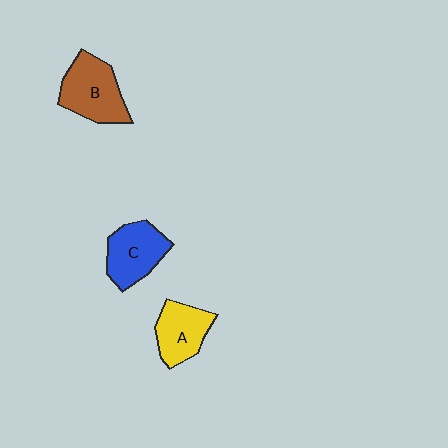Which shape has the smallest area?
Shape A (yellow).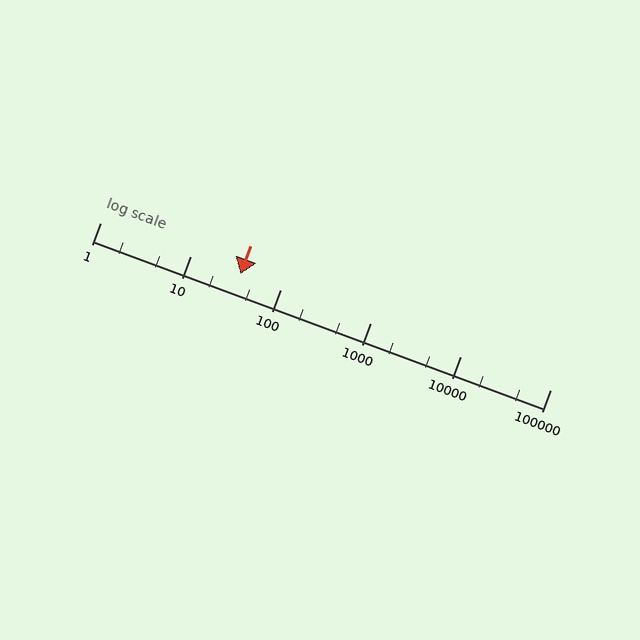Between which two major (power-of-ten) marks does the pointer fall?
The pointer is between 10 and 100.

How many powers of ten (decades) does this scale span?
The scale spans 5 decades, from 1 to 100000.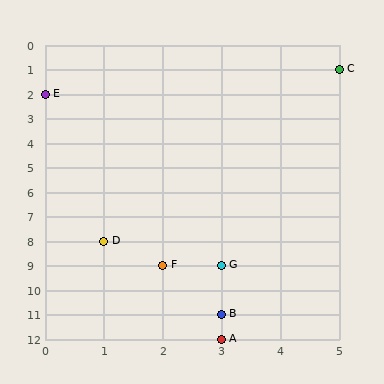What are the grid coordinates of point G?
Point G is at grid coordinates (3, 9).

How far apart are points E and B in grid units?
Points E and B are 3 columns and 9 rows apart (about 9.5 grid units diagonally).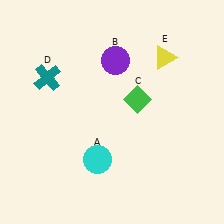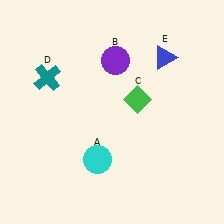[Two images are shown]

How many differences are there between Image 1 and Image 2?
There is 1 difference between the two images.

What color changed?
The triangle (E) changed from yellow in Image 1 to blue in Image 2.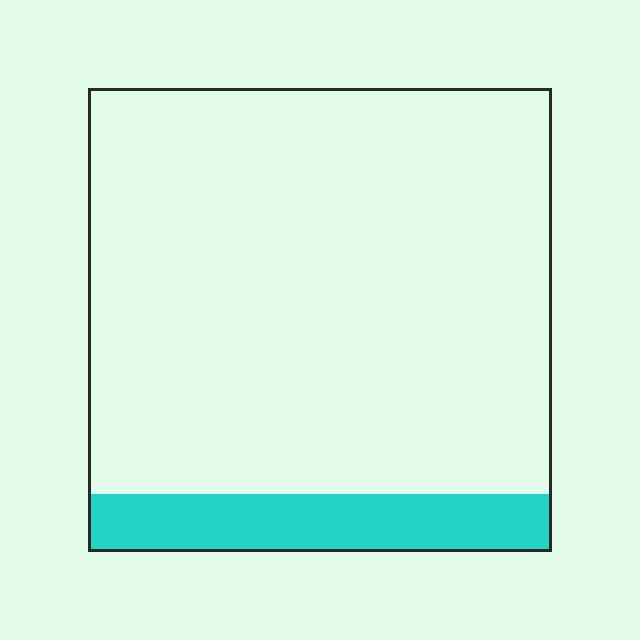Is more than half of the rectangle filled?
No.